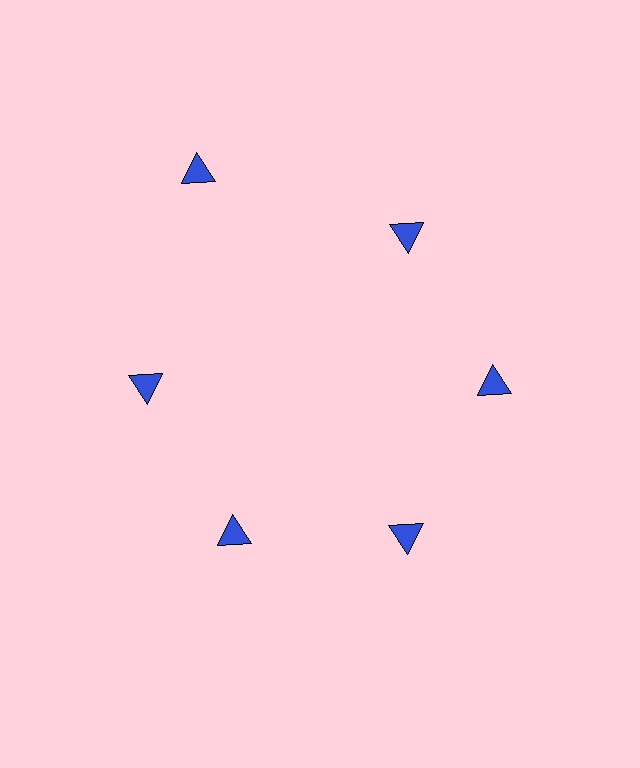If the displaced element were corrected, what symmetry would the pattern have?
It would have 6-fold rotational symmetry — the pattern would map onto itself every 60 degrees.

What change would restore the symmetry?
The symmetry would be restored by moving it inward, back onto the ring so that all 6 triangles sit at equal angles and equal distance from the center.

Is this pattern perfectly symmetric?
No. The 6 blue triangles are arranged in a ring, but one element near the 11 o'clock position is pushed outward from the center, breaking the 6-fold rotational symmetry.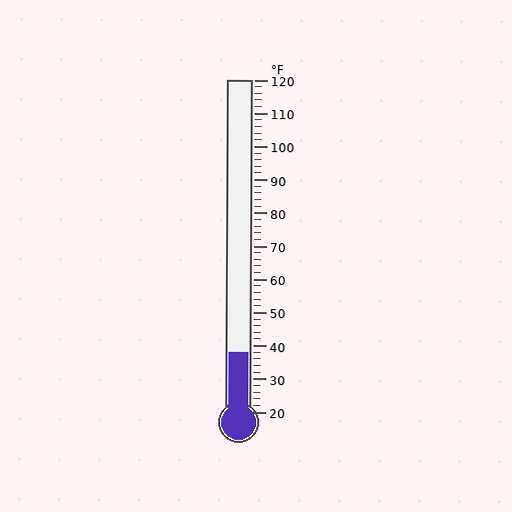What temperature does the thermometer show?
The thermometer shows approximately 38°F.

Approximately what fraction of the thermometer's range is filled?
The thermometer is filled to approximately 20% of its range.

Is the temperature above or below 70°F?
The temperature is below 70°F.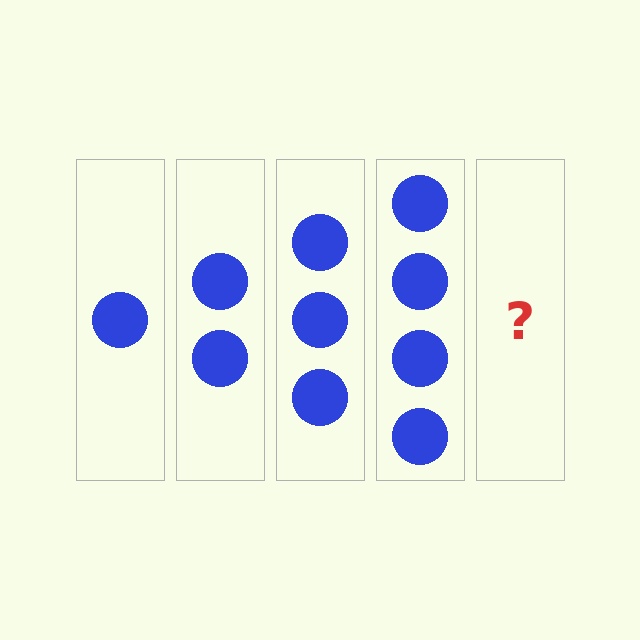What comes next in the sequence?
The next element should be 5 circles.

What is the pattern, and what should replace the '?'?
The pattern is that each step adds one more circle. The '?' should be 5 circles.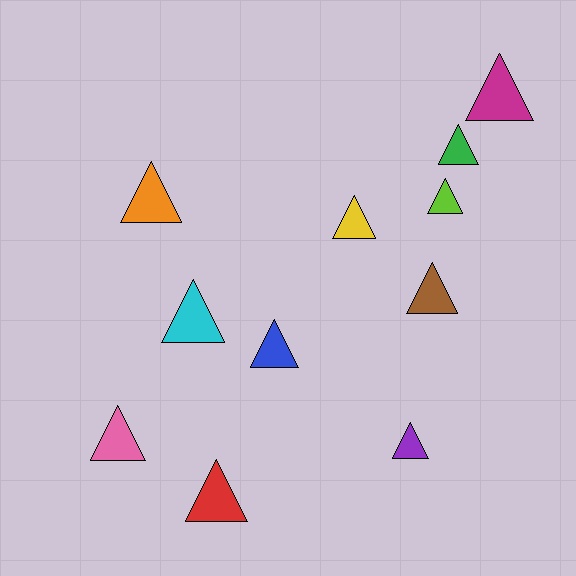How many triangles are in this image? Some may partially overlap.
There are 11 triangles.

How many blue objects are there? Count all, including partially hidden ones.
There is 1 blue object.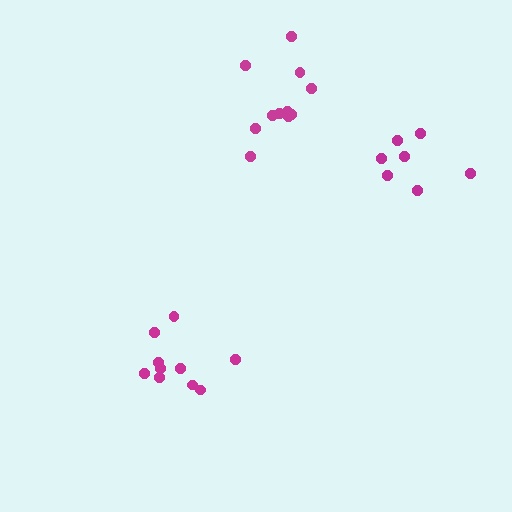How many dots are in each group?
Group 1: 11 dots, Group 2: 7 dots, Group 3: 11 dots (29 total).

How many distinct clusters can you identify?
There are 3 distinct clusters.